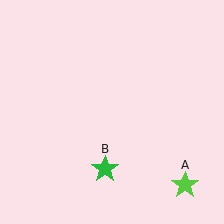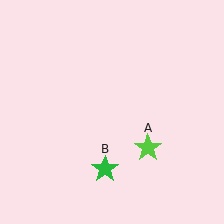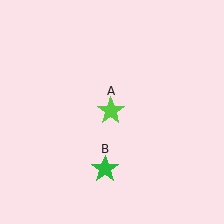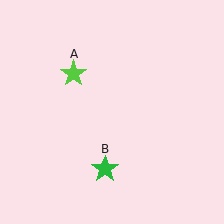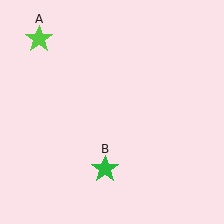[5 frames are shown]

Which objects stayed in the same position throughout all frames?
Green star (object B) remained stationary.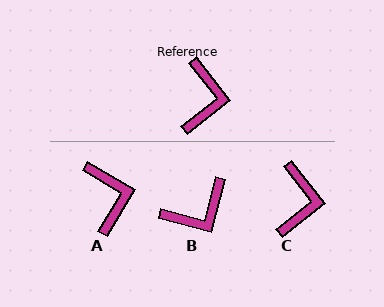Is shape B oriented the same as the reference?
No, it is off by about 53 degrees.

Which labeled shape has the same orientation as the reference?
C.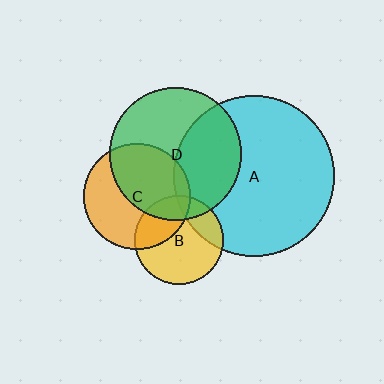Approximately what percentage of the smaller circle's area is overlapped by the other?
Approximately 30%.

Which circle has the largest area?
Circle A (cyan).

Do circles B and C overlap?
Yes.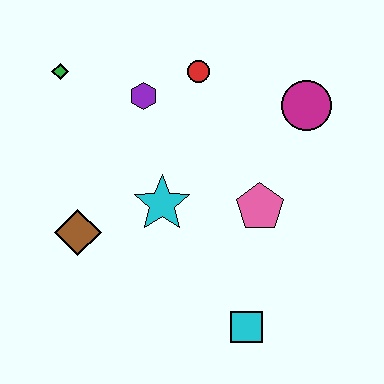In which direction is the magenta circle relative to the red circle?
The magenta circle is to the right of the red circle.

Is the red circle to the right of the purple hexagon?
Yes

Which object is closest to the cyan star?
The brown diamond is closest to the cyan star.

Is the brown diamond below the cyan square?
No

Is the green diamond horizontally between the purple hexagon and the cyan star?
No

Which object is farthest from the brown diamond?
The magenta circle is farthest from the brown diamond.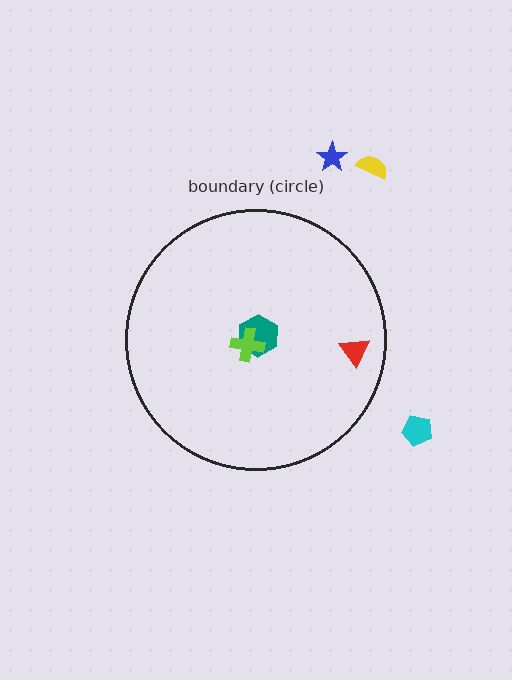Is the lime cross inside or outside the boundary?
Inside.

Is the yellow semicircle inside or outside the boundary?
Outside.